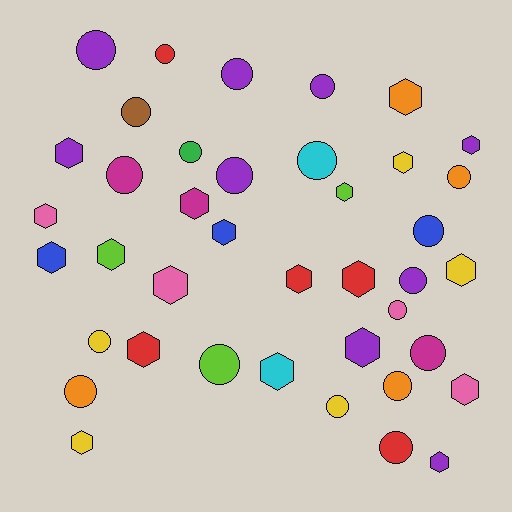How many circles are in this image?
There are 20 circles.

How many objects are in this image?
There are 40 objects.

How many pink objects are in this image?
There are 4 pink objects.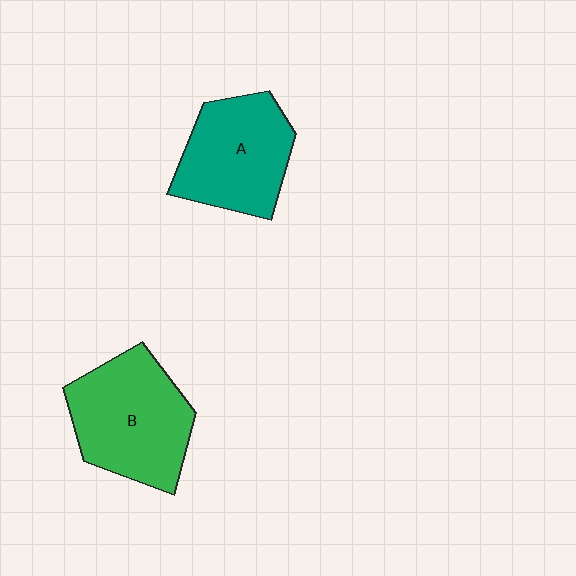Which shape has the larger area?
Shape B (green).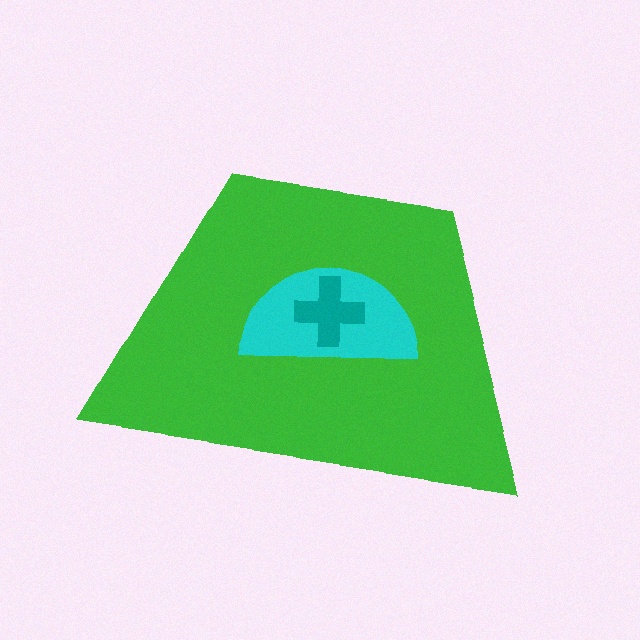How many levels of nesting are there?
3.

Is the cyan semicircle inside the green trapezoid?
Yes.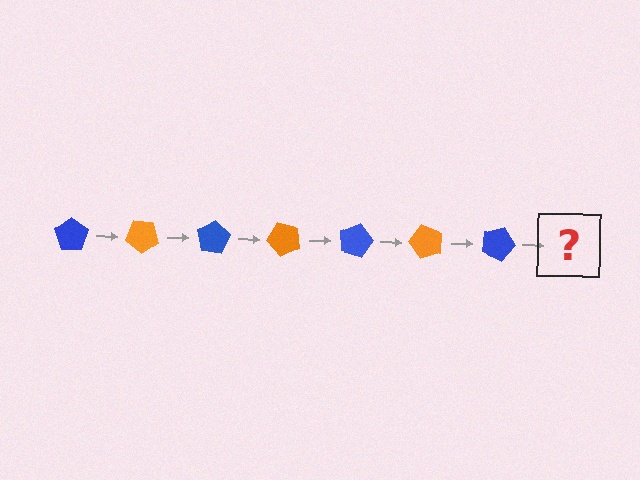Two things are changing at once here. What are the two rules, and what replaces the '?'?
The two rules are that it rotates 40 degrees each step and the color cycles through blue and orange. The '?' should be an orange pentagon, rotated 280 degrees from the start.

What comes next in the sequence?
The next element should be an orange pentagon, rotated 280 degrees from the start.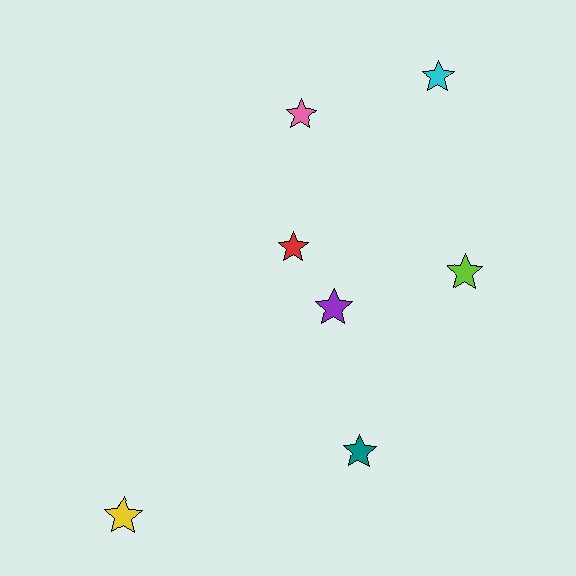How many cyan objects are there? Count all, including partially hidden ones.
There is 1 cyan object.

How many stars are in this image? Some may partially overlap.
There are 7 stars.